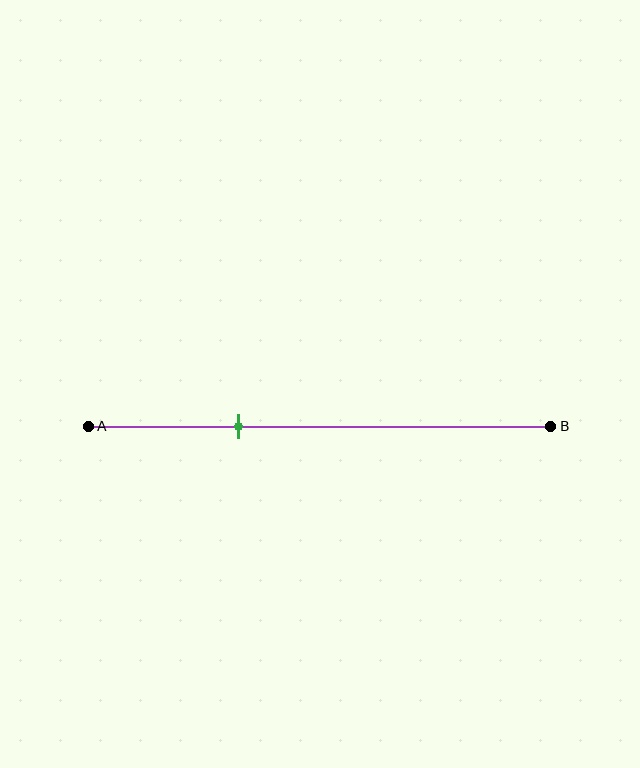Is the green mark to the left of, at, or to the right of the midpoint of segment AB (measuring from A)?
The green mark is to the left of the midpoint of segment AB.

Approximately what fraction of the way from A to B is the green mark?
The green mark is approximately 30% of the way from A to B.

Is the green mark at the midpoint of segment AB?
No, the mark is at about 30% from A, not at the 50% midpoint.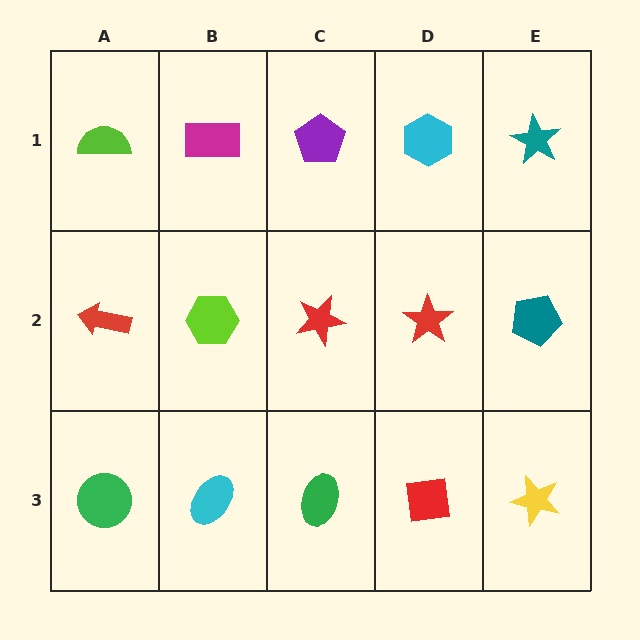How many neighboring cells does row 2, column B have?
4.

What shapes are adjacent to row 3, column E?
A teal pentagon (row 2, column E), a red square (row 3, column D).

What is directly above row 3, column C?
A red star.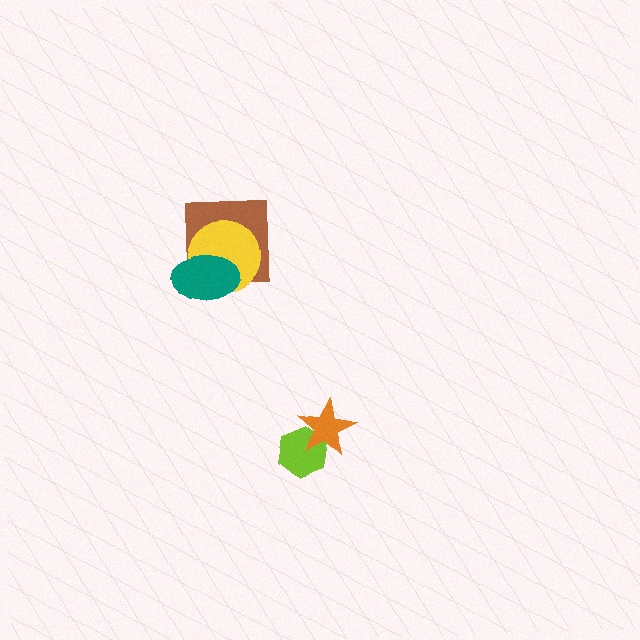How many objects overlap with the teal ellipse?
2 objects overlap with the teal ellipse.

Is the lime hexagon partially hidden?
Yes, it is partially covered by another shape.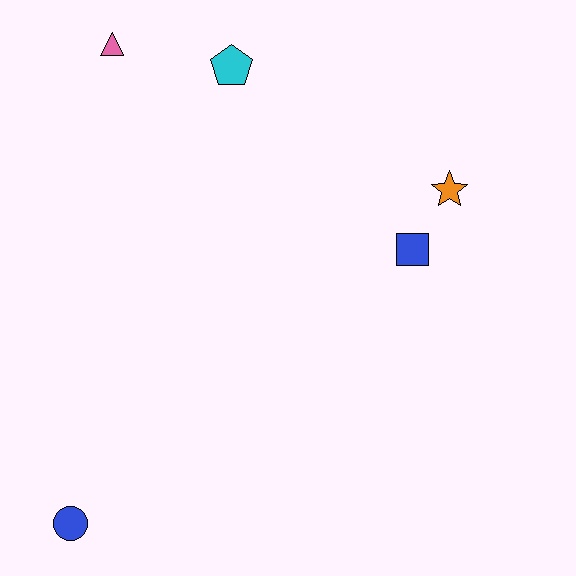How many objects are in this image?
There are 5 objects.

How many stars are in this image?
There is 1 star.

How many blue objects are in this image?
There are 2 blue objects.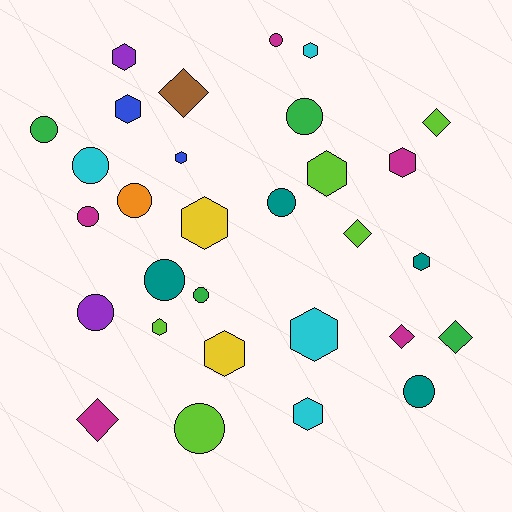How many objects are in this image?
There are 30 objects.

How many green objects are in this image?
There are 4 green objects.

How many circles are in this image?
There are 12 circles.